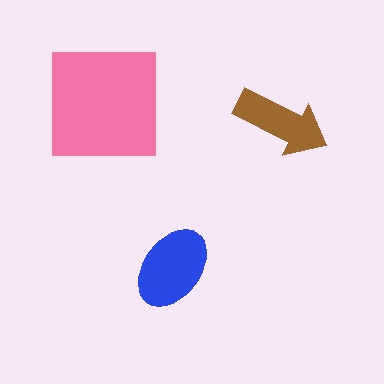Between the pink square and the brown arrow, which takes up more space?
The pink square.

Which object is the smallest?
The brown arrow.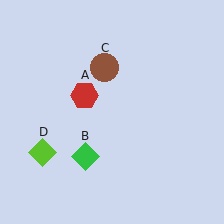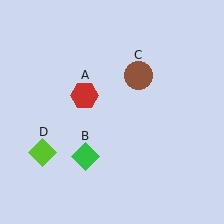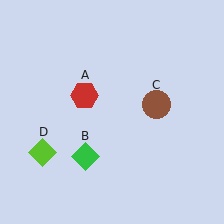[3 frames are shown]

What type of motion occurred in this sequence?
The brown circle (object C) rotated clockwise around the center of the scene.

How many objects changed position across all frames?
1 object changed position: brown circle (object C).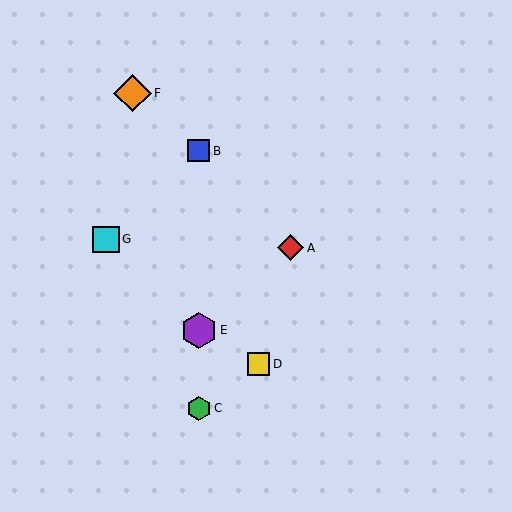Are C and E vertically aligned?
Yes, both are at x≈199.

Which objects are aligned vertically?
Objects B, C, E are aligned vertically.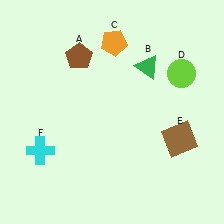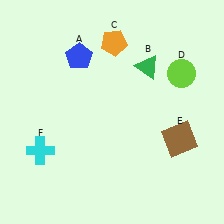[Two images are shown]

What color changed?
The pentagon (A) changed from brown in Image 1 to blue in Image 2.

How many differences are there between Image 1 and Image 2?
There is 1 difference between the two images.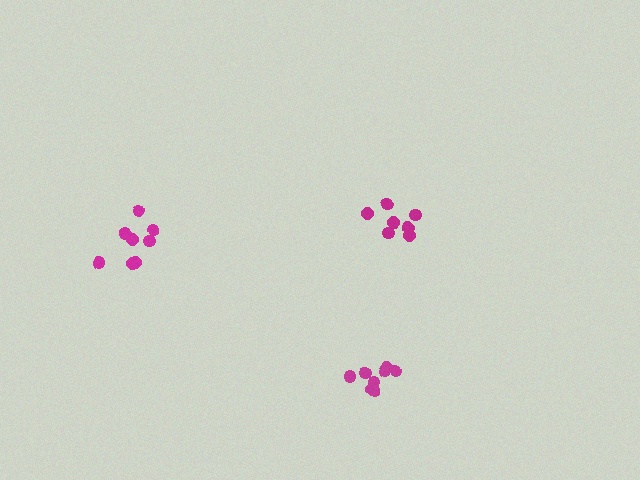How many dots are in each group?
Group 1: 7 dots, Group 2: 8 dots, Group 3: 9 dots (24 total).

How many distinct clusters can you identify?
There are 3 distinct clusters.